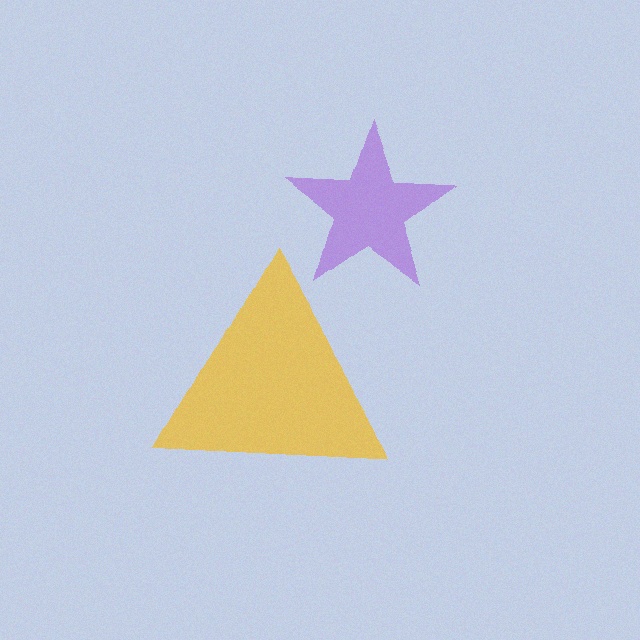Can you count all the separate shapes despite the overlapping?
Yes, there are 2 separate shapes.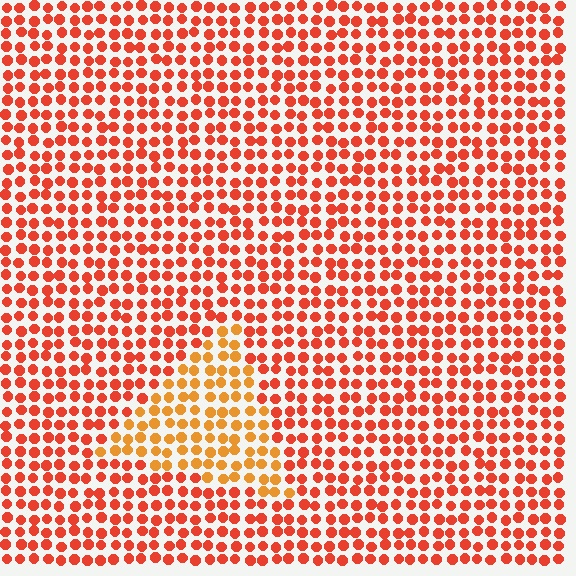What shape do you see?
I see a triangle.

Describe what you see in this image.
The image is filled with small red elements in a uniform arrangement. A triangle-shaped region is visible where the elements are tinted to a slightly different hue, forming a subtle color boundary.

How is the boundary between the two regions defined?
The boundary is defined purely by a slight shift in hue (about 28 degrees). Spacing, size, and orientation are identical on both sides.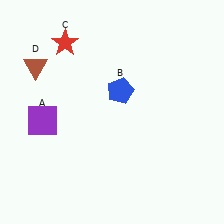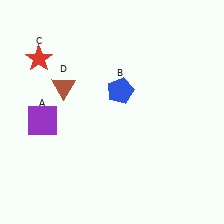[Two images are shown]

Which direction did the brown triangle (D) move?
The brown triangle (D) moved right.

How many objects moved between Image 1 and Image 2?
2 objects moved between the two images.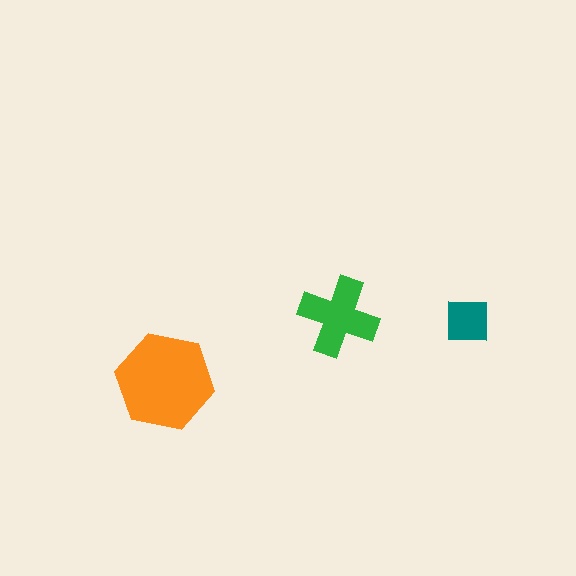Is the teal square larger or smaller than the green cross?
Smaller.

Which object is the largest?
The orange hexagon.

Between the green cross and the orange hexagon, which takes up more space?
The orange hexagon.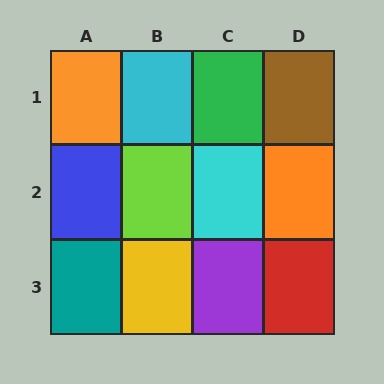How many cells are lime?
1 cell is lime.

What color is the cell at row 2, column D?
Orange.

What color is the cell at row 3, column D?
Red.